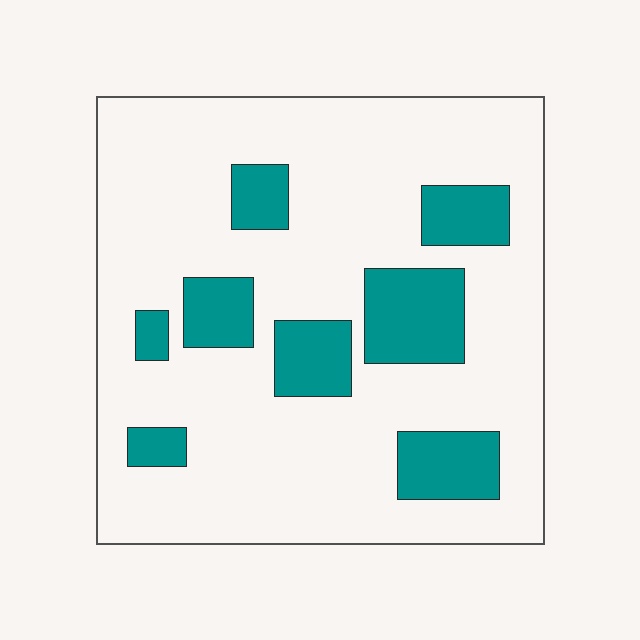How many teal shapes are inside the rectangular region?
8.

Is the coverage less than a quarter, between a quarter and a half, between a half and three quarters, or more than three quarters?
Less than a quarter.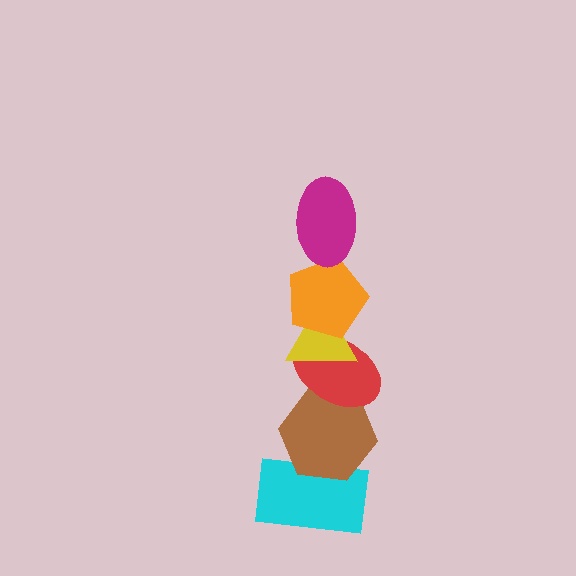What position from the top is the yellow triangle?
The yellow triangle is 3rd from the top.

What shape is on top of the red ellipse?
The yellow triangle is on top of the red ellipse.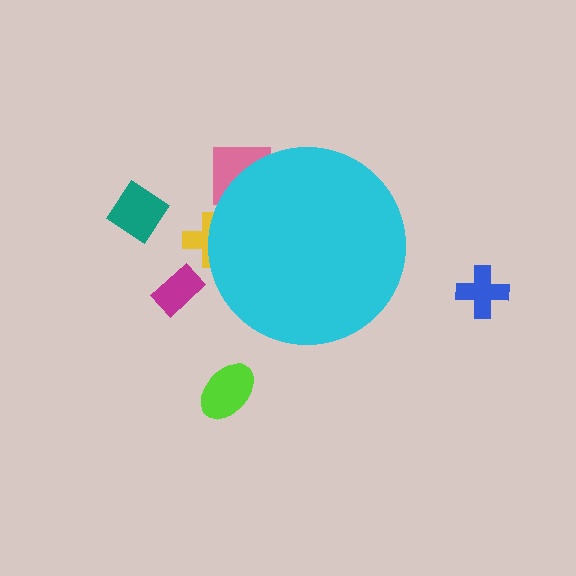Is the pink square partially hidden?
Yes, the pink square is partially hidden behind the cyan circle.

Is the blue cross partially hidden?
No, the blue cross is fully visible.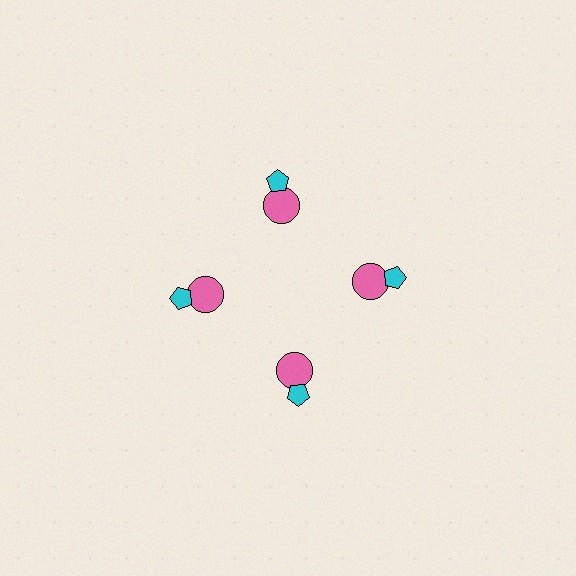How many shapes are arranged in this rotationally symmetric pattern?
There are 8 shapes, arranged in 4 groups of 2.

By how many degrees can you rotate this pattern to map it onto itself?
The pattern maps onto itself every 90 degrees of rotation.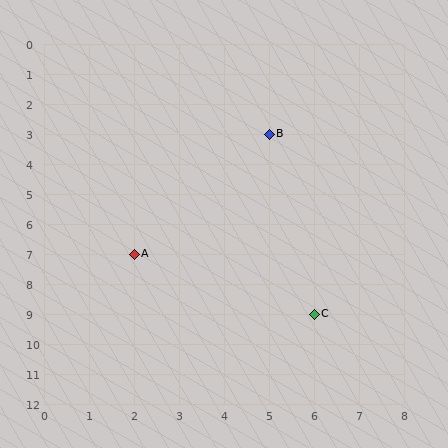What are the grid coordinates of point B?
Point B is at grid coordinates (5, 3).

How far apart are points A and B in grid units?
Points A and B are 3 columns and 4 rows apart (about 5.0 grid units diagonally).